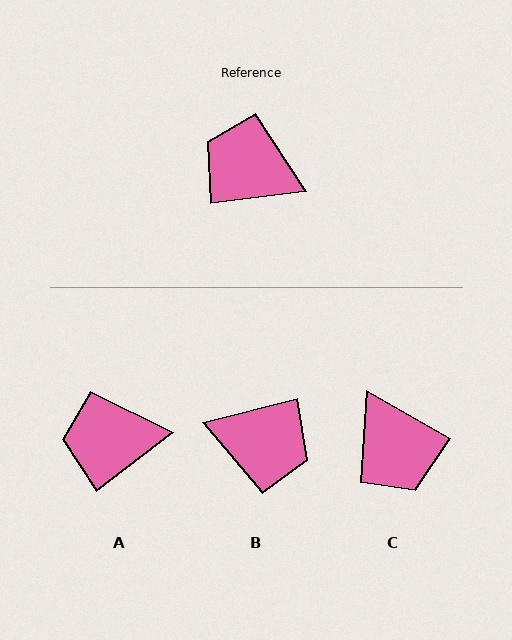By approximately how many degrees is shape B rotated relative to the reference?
Approximately 173 degrees clockwise.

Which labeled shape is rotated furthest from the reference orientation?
B, about 173 degrees away.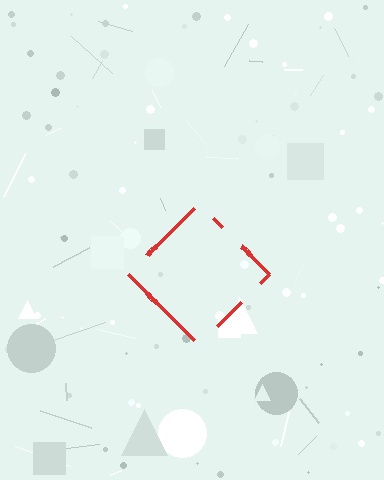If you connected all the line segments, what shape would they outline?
They would outline a diamond.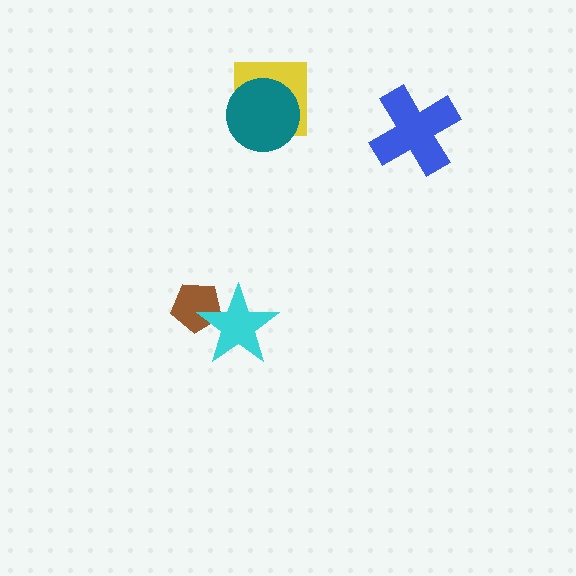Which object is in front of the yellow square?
The teal circle is in front of the yellow square.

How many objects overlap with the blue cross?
0 objects overlap with the blue cross.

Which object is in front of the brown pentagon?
The cyan star is in front of the brown pentagon.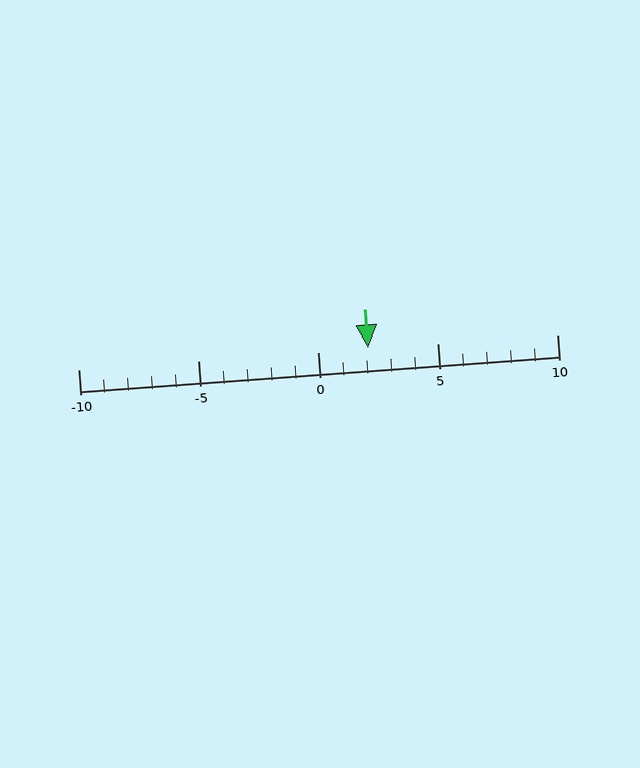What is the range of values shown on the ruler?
The ruler shows values from -10 to 10.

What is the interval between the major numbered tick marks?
The major tick marks are spaced 5 units apart.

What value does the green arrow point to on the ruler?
The green arrow points to approximately 2.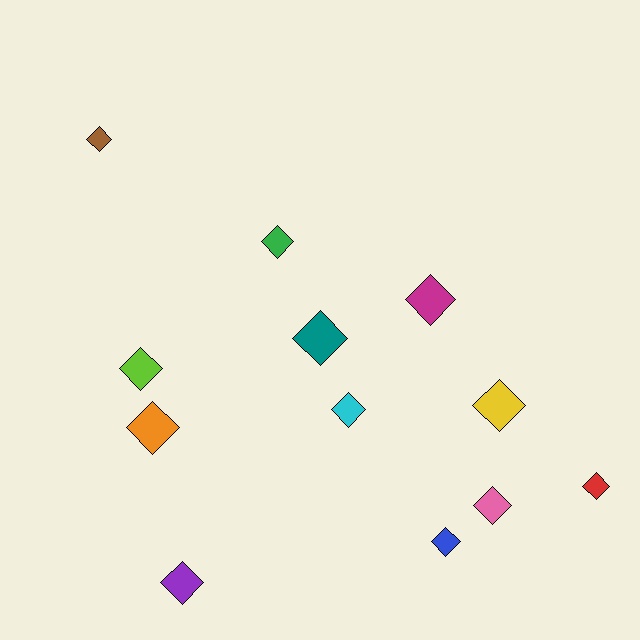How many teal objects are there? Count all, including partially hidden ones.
There is 1 teal object.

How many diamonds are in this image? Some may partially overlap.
There are 12 diamonds.